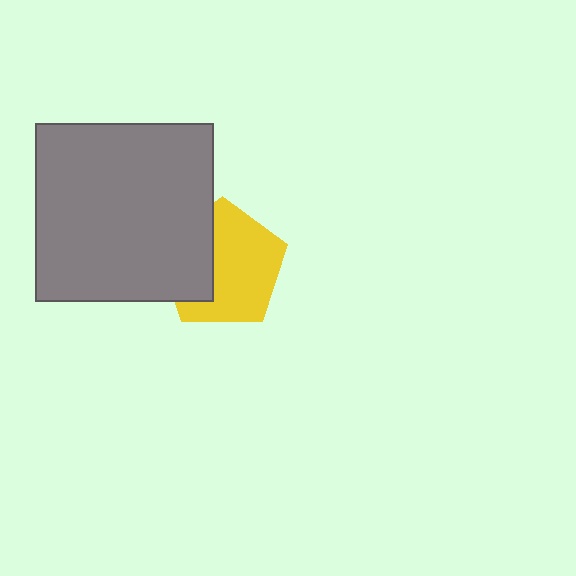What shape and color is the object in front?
The object in front is a gray square.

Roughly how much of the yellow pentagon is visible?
Most of it is visible (roughly 65%).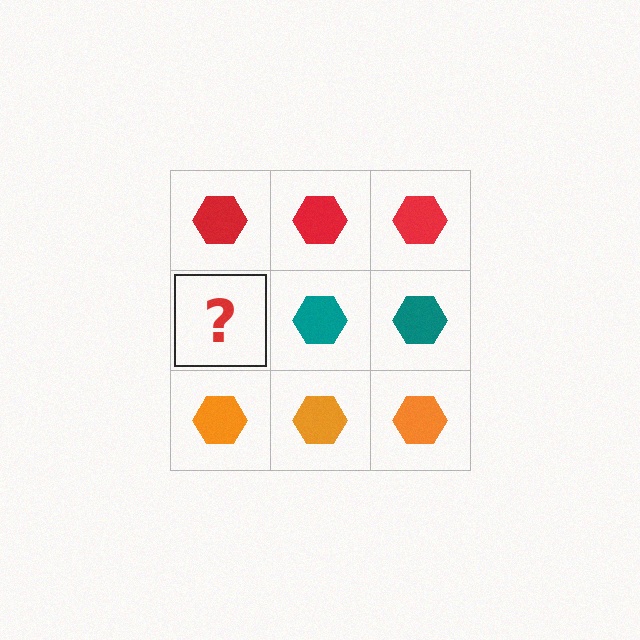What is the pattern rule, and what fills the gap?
The rule is that each row has a consistent color. The gap should be filled with a teal hexagon.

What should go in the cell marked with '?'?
The missing cell should contain a teal hexagon.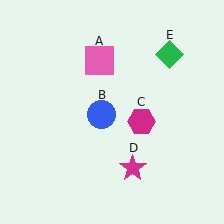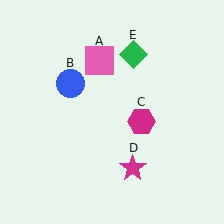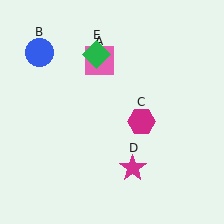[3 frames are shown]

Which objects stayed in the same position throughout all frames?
Pink square (object A) and magenta hexagon (object C) and magenta star (object D) remained stationary.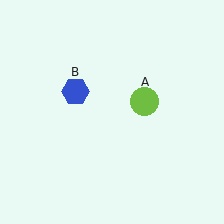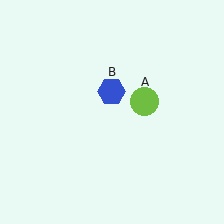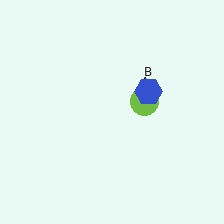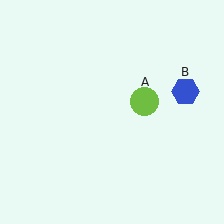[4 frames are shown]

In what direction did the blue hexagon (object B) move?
The blue hexagon (object B) moved right.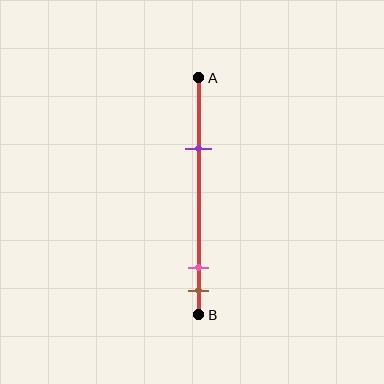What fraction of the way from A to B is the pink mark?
The pink mark is approximately 80% (0.8) of the way from A to B.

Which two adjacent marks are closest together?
The pink and brown marks are the closest adjacent pair.